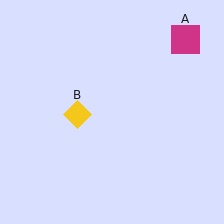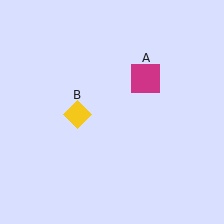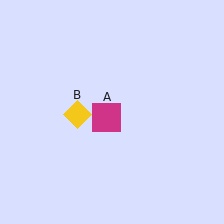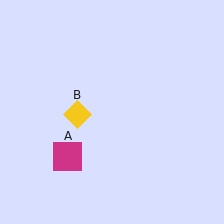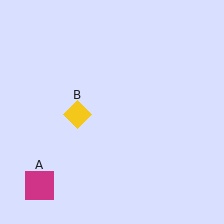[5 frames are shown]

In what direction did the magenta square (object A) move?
The magenta square (object A) moved down and to the left.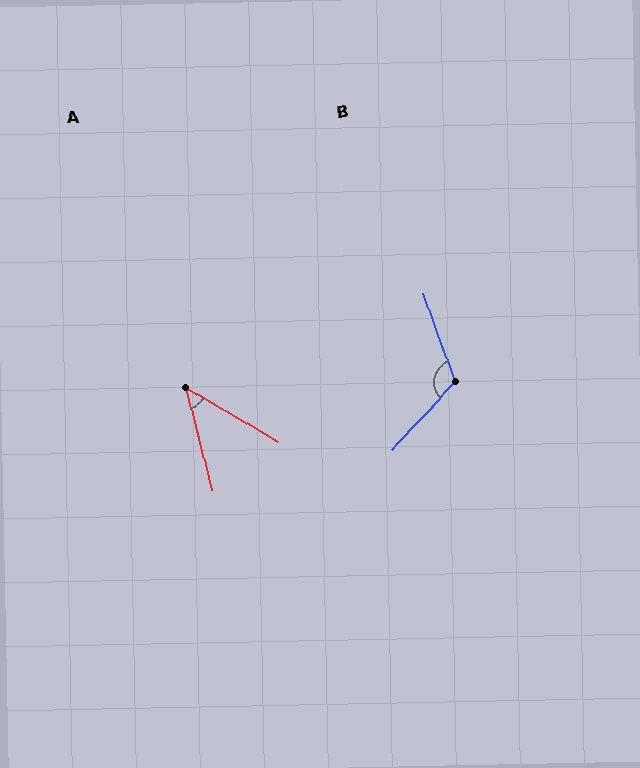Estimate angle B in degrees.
Approximately 118 degrees.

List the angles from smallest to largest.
A (45°), B (118°).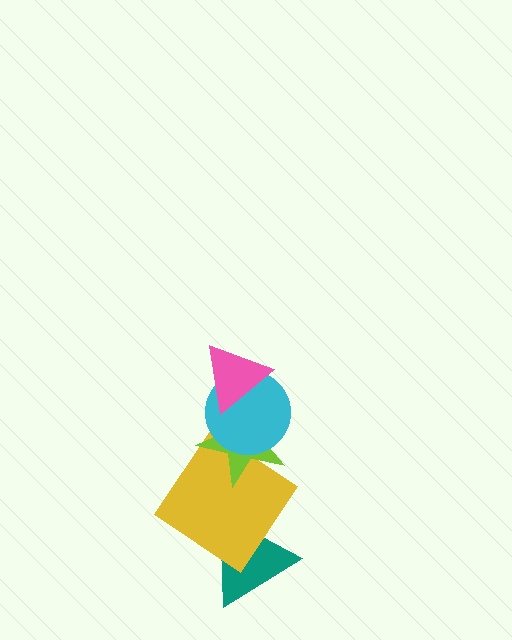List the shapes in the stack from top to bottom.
From top to bottom: the pink triangle, the cyan circle, the lime star, the yellow diamond, the teal triangle.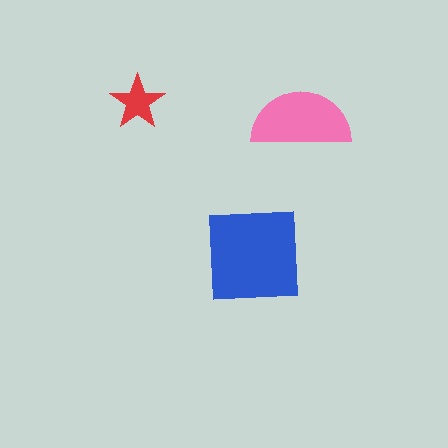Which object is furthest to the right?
The pink semicircle is rightmost.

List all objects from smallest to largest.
The red star, the pink semicircle, the blue square.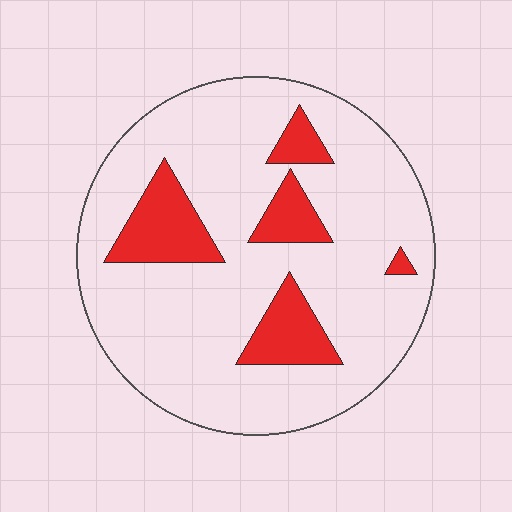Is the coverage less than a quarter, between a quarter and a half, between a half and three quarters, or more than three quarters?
Less than a quarter.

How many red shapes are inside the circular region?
5.